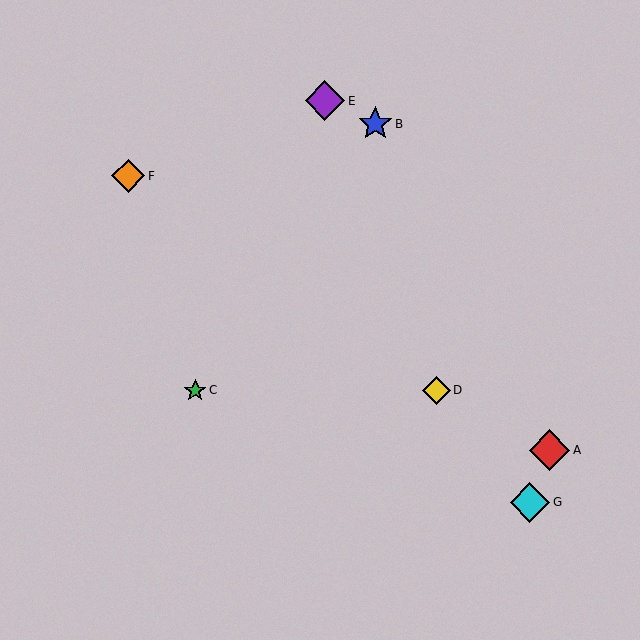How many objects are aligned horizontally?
2 objects (C, D) are aligned horizontally.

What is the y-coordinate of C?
Object C is at y≈391.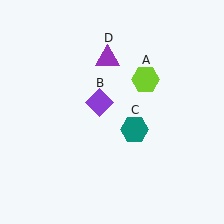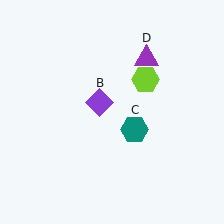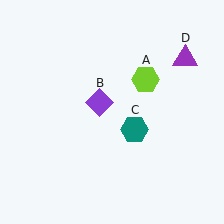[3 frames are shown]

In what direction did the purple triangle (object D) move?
The purple triangle (object D) moved right.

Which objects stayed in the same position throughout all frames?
Lime hexagon (object A) and purple diamond (object B) and teal hexagon (object C) remained stationary.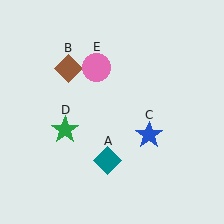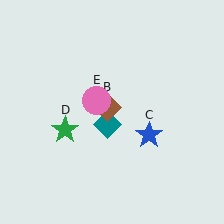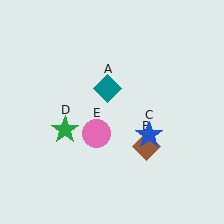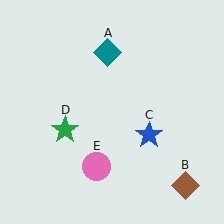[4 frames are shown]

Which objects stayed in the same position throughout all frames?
Blue star (object C) and green star (object D) remained stationary.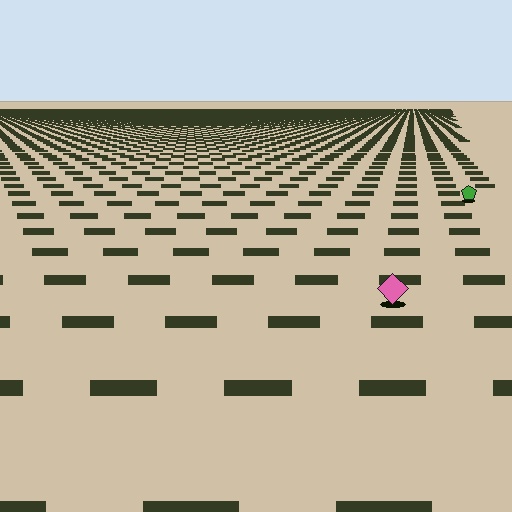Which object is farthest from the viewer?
The green pentagon is farthest from the viewer. It appears smaller and the ground texture around it is denser.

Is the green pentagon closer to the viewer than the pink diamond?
No. The pink diamond is closer — you can tell from the texture gradient: the ground texture is coarser near it.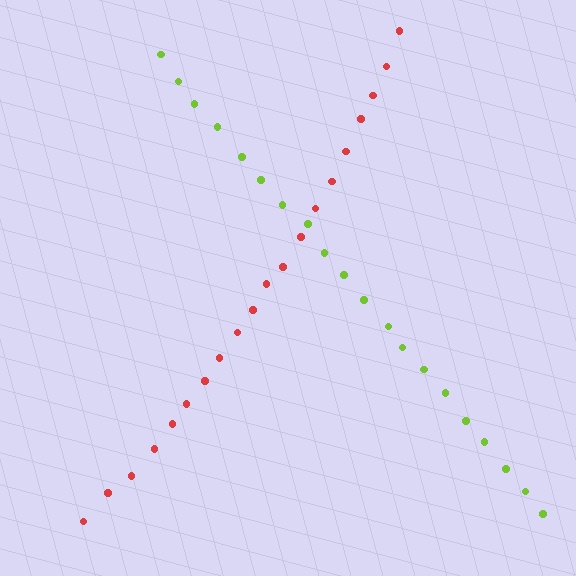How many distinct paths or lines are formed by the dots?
There are 2 distinct paths.